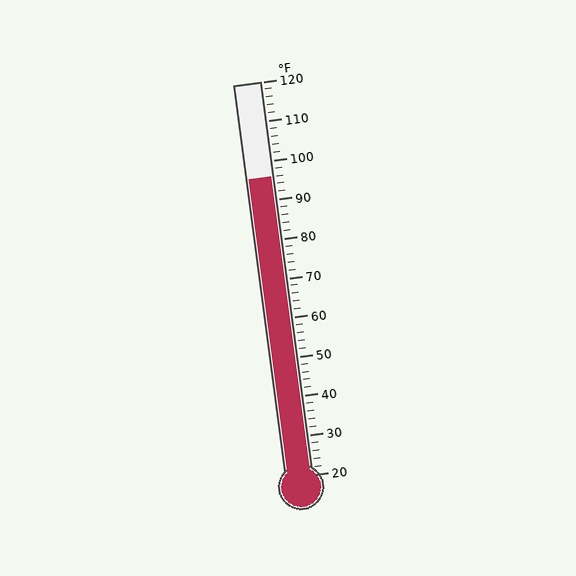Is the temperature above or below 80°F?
The temperature is above 80°F.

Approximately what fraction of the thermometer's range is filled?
The thermometer is filled to approximately 75% of its range.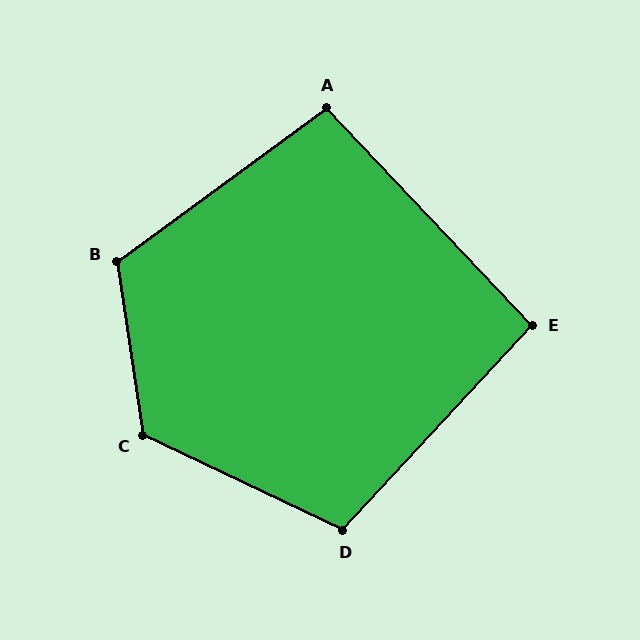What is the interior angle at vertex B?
Approximately 118 degrees (obtuse).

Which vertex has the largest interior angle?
C, at approximately 124 degrees.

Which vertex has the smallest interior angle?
E, at approximately 94 degrees.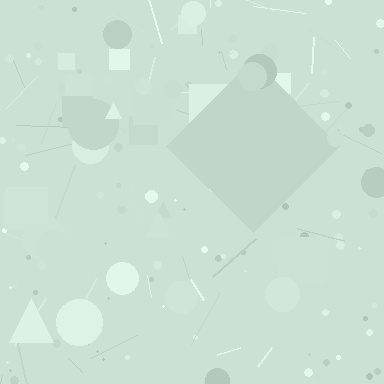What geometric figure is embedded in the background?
A diamond is embedded in the background.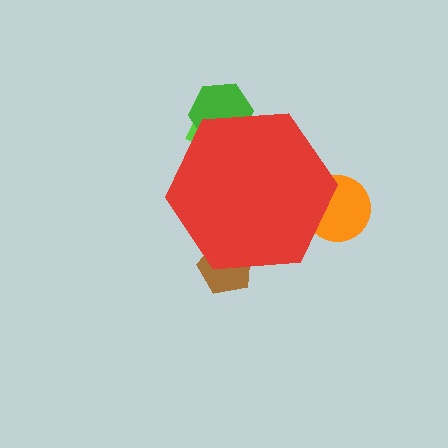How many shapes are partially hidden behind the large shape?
4 shapes are partially hidden.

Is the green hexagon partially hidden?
Yes, the green hexagon is partially hidden behind the red hexagon.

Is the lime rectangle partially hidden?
Yes, the lime rectangle is partially hidden behind the red hexagon.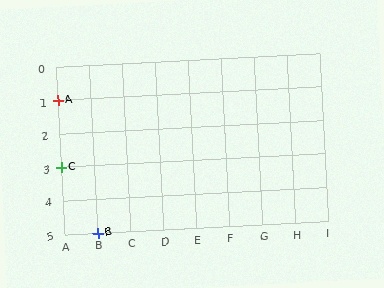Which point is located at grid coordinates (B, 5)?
Point B is at (B, 5).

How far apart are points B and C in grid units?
Points B and C are 1 column and 2 rows apart (about 2.2 grid units diagonally).